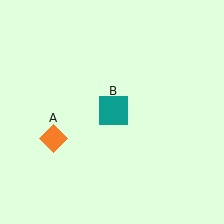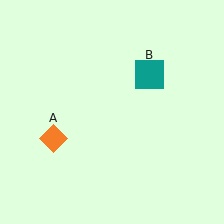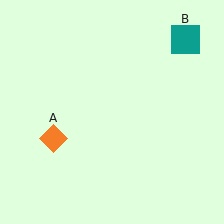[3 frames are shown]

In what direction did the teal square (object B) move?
The teal square (object B) moved up and to the right.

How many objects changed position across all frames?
1 object changed position: teal square (object B).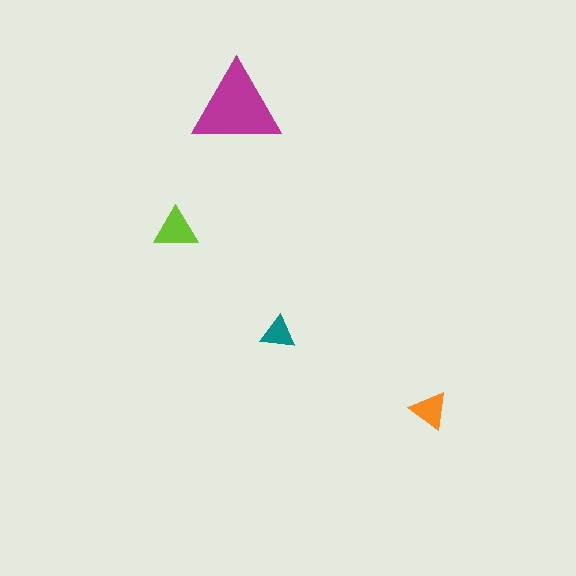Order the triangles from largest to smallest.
the magenta one, the lime one, the orange one, the teal one.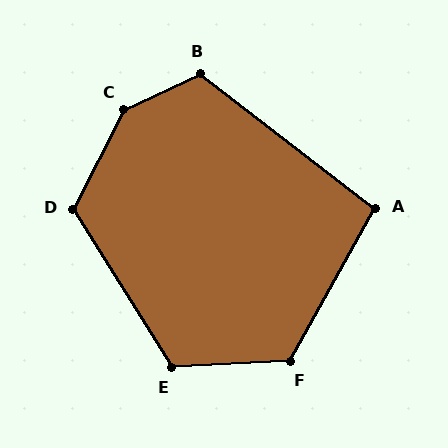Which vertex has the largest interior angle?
C, at approximately 142 degrees.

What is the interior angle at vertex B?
Approximately 117 degrees (obtuse).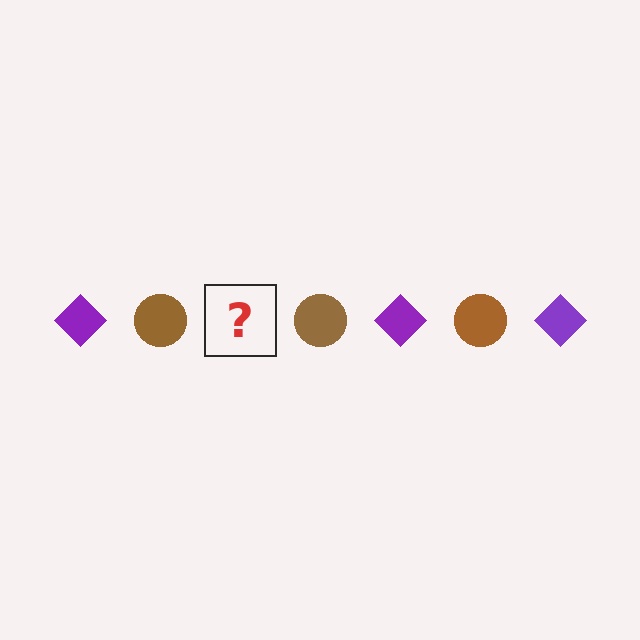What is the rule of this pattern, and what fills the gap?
The rule is that the pattern alternates between purple diamond and brown circle. The gap should be filled with a purple diamond.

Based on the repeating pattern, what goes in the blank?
The blank should be a purple diamond.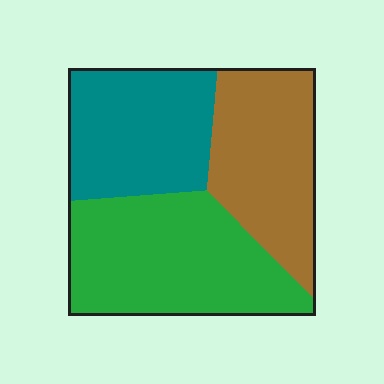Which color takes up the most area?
Green, at roughly 40%.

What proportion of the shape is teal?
Teal takes up between a sixth and a third of the shape.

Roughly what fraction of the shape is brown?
Brown takes up between a sixth and a third of the shape.